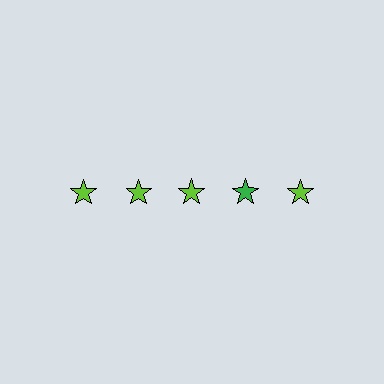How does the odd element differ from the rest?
It has a different color: green instead of lime.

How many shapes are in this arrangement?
There are 5 shapes arranged in a grid pattern.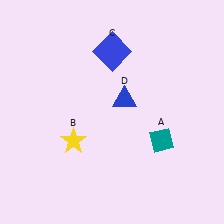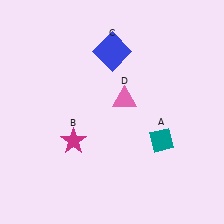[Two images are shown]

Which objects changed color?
B changed from yellow to magenta. D changed from blue to pink.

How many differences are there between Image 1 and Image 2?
There are 2 differences between the two images.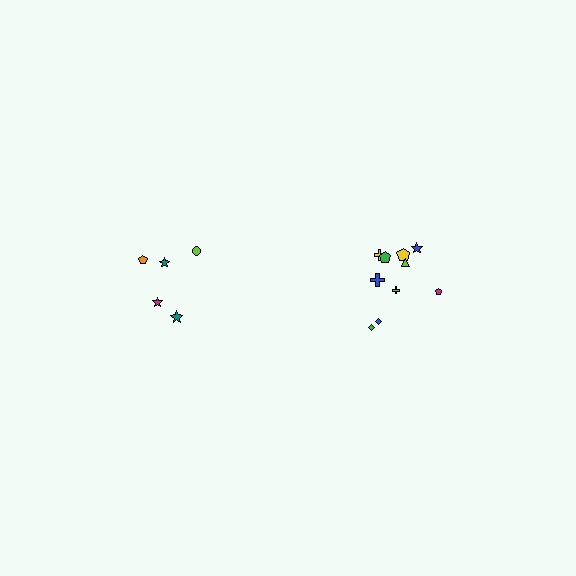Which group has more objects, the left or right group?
The right group.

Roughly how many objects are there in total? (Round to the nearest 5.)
Roughly 15 objects in total.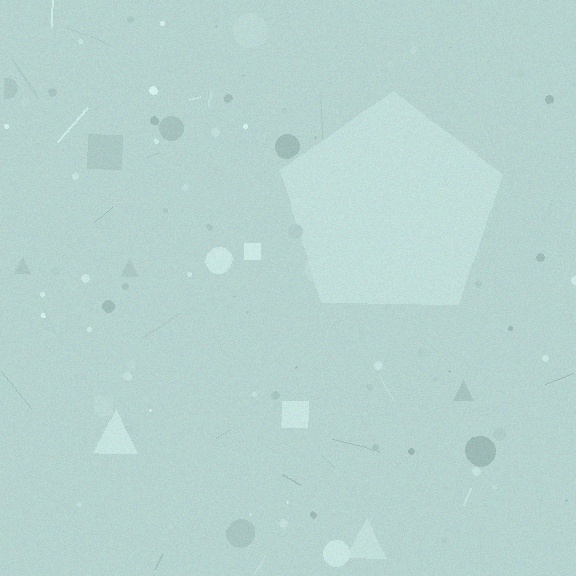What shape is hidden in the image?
A pentagon is hidden in the image.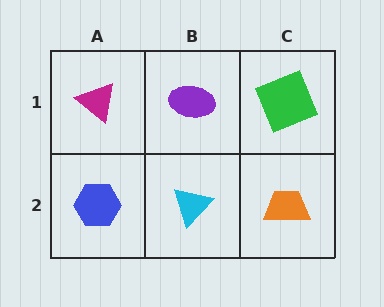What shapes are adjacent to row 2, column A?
A magenta triangle (row 1, column A), a cyan triangle (row 2, column B).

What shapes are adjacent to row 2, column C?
A green square (row 1, column C), a cyan triangle (row 2, column B).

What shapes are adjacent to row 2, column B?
A purple ellipse (row 1, column B), a blue hexagon (row 2, column A), an orange trapezoid (row 2, column C).